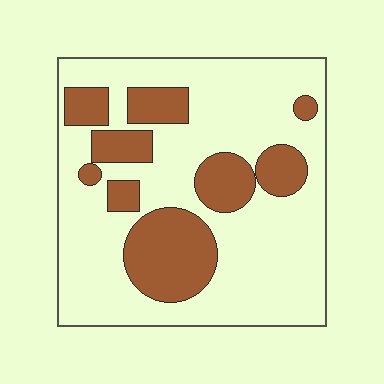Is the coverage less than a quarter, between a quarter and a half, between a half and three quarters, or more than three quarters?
Between a quarter and a half.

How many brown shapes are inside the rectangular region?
9.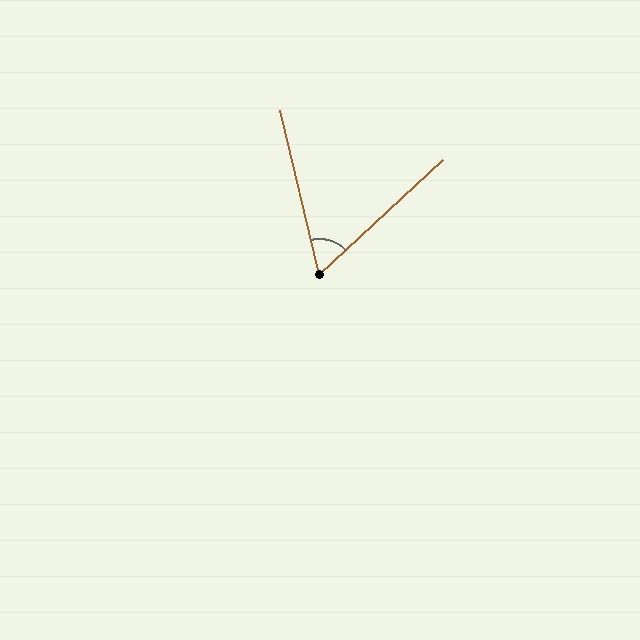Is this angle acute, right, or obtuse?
It is acute.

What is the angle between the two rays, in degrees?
Approximately 61 degrees.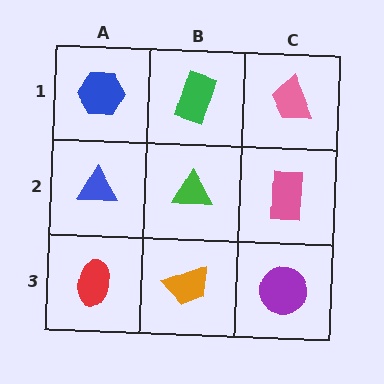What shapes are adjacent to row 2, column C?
A pink trapezoid (row 1, column C), a purple circle (row 3, column C), a green triangle (row 2, column B).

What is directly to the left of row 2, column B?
A blue triangle.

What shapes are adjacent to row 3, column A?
A blue triangle (row 2, column A), an orange trapezoid (row 3, column B).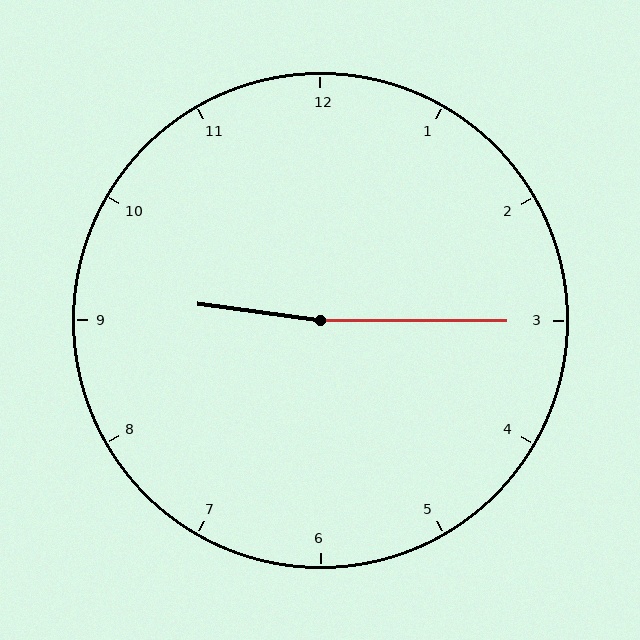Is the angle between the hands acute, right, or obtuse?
It is obtuse.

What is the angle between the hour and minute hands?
Approximately 172 degrees.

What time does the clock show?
9:15.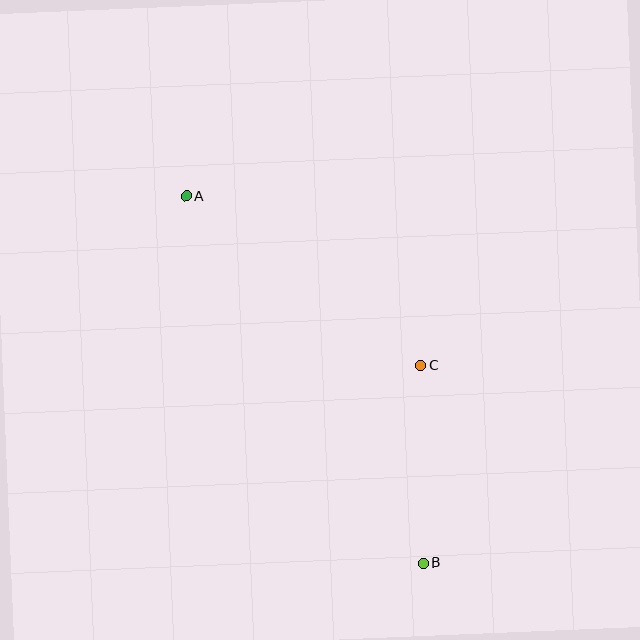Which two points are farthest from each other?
Points A and B are farthest from each other.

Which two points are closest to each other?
Points B and C are closest to each other.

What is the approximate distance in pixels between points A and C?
The distance between A and C is approximately 290 pixels.